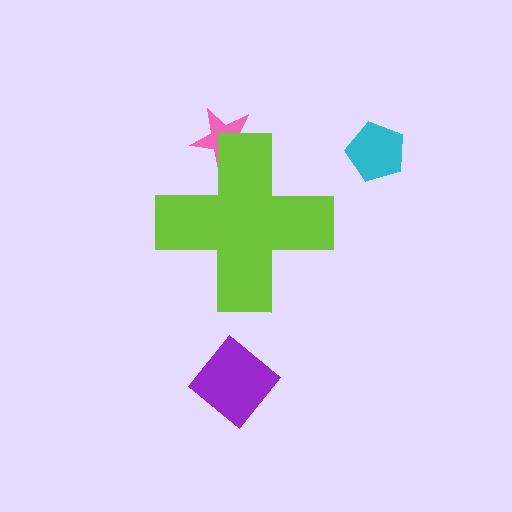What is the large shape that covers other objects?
A lime cross.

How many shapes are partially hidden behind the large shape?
1 shape is partially hidden.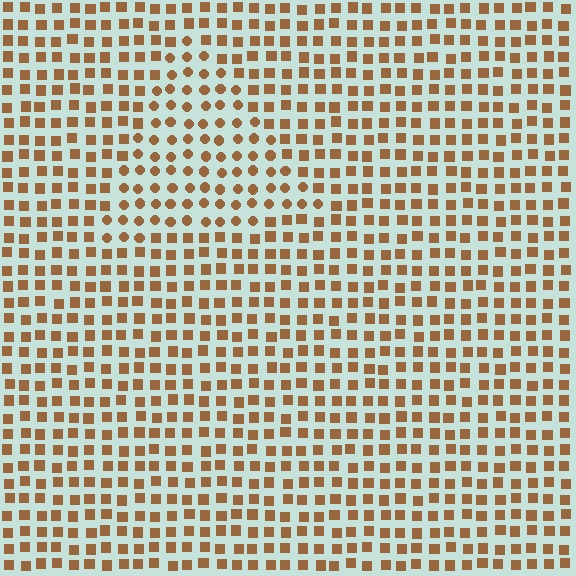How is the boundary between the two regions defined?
The boundary is defined by a change in element shape: circles inside vs. squares outside. All elements share the same color and spacing.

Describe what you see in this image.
The image is filled with small brown elements arranged in a uniform grid. A triangle-shaped region contains circles, while the surrounding area contains squares. The boundary is defined purely by the change in element shape.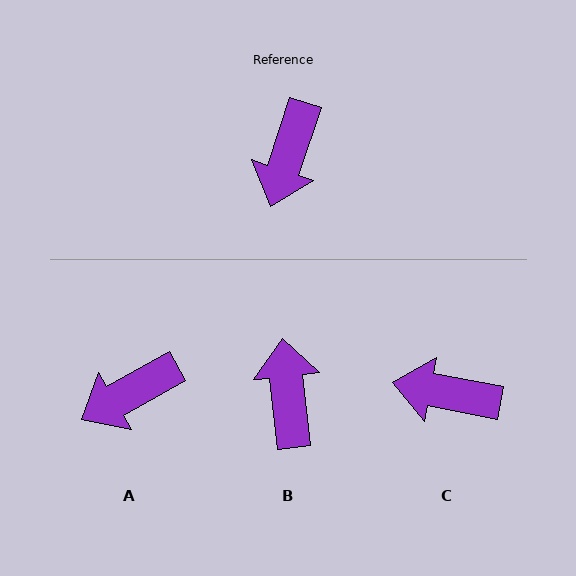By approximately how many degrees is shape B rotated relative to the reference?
Approximately 155 degrees clockwise.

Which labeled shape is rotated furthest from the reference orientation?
B, about 155 degrees away.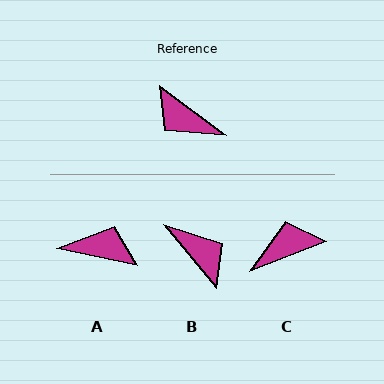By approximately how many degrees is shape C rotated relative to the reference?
Approximately 122 degrees clockwise.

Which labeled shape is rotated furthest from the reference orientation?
B, about 166 degrees away.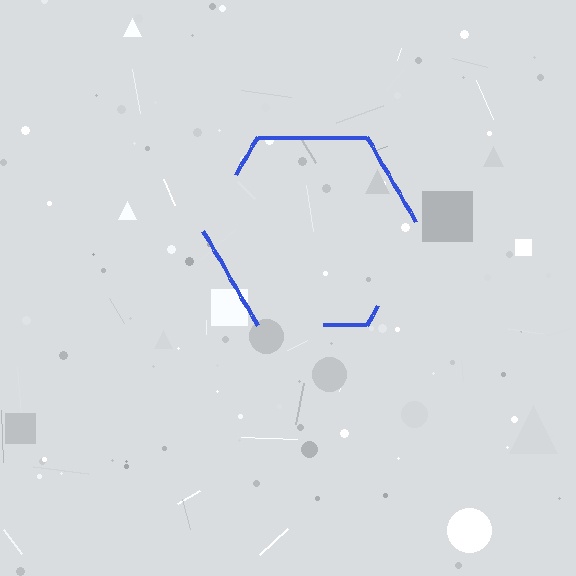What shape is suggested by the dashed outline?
The dashed outline suggests a hexagon.